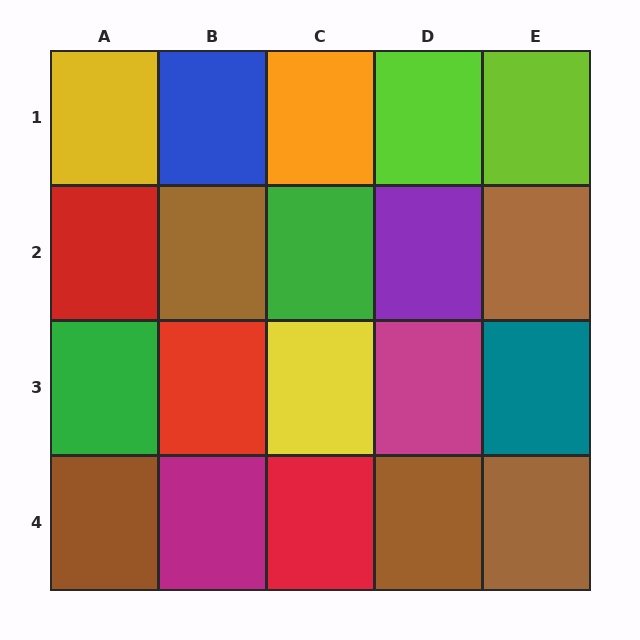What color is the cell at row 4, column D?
Brown.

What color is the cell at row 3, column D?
Magenta.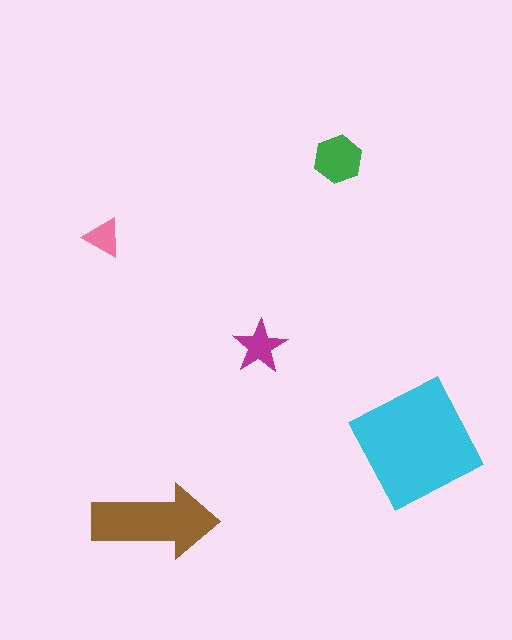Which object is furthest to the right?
The cyan square is rightmost.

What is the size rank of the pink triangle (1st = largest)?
5th.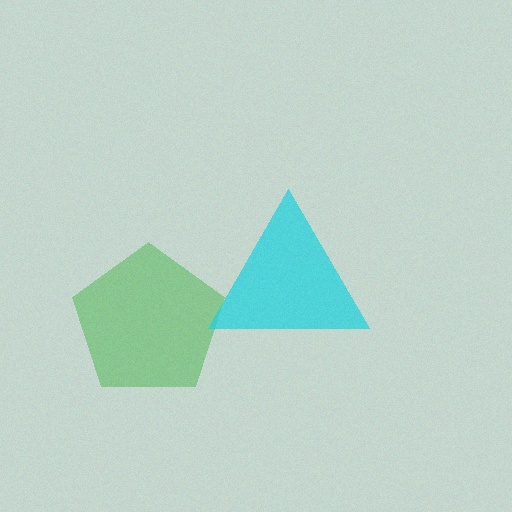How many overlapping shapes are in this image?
There are 2 overlapping shapes in the image.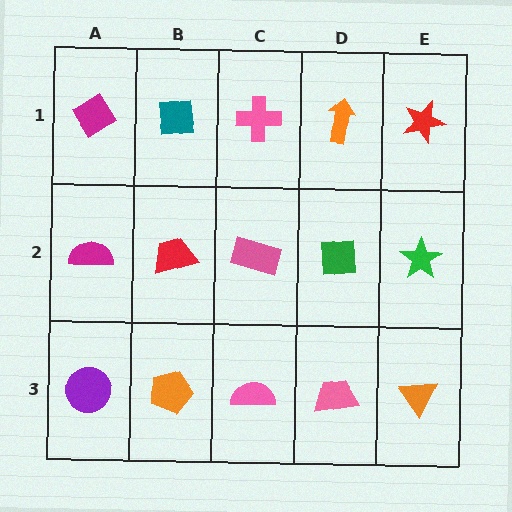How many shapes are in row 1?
5 shapes.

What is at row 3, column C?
A pink semicircle.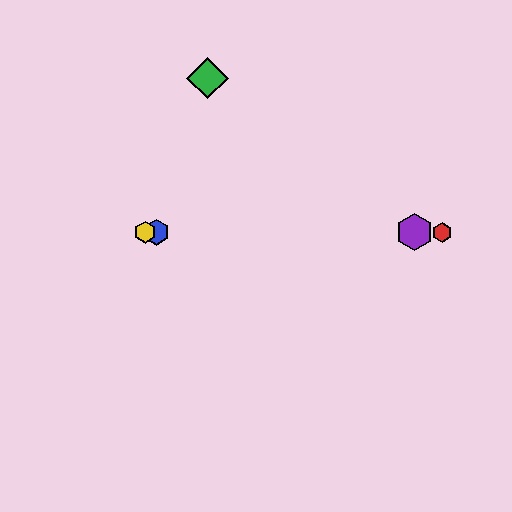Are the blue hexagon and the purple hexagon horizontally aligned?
Yes, both are at y≈232.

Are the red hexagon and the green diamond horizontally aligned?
No, the red hexagon is at y≈232 and the green diamond is at y≈78.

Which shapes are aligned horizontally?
The red hexagon, the blue hexagon, the yellow hexagon, the purple hexagon are aligned horizontally.